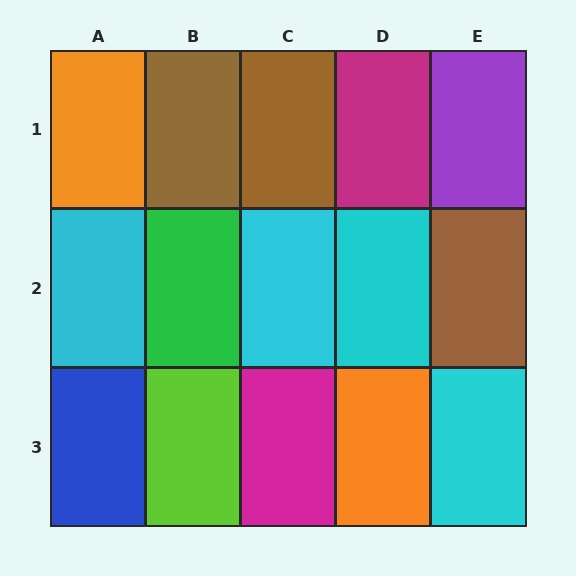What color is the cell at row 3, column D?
Orange.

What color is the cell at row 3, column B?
Lime.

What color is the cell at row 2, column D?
Cyan.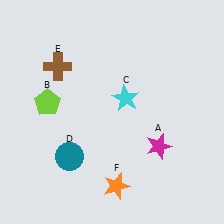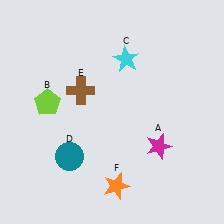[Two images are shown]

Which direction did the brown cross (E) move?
The brown cross (E) moved down.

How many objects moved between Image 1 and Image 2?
2 objects moved between the two images.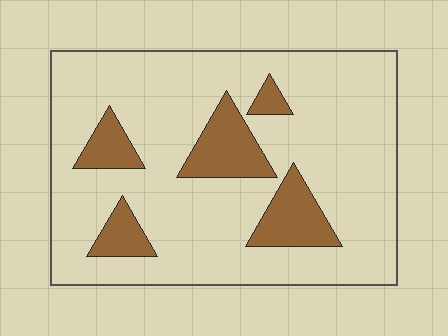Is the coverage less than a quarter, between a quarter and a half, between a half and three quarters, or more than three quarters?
Less than a quarter.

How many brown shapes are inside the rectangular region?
5.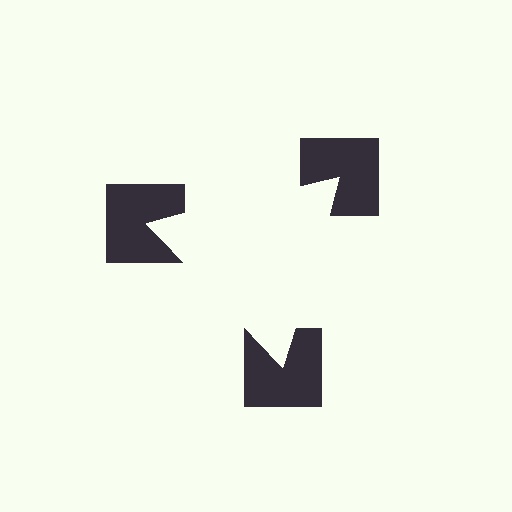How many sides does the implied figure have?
3 sides.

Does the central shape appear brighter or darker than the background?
It typically appears slightly brighter than the background, even though no actual brightness change is drawn.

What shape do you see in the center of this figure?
An illusory triangle — its edges are inferred from the aligned wedge cuts in the notched squares, not physically drawn.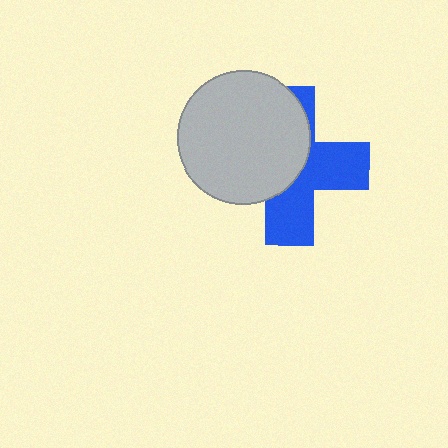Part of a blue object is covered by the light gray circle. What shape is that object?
It is a cross.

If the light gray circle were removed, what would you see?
You would see the complete blue cross.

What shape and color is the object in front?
The object in front is a light gray circle.